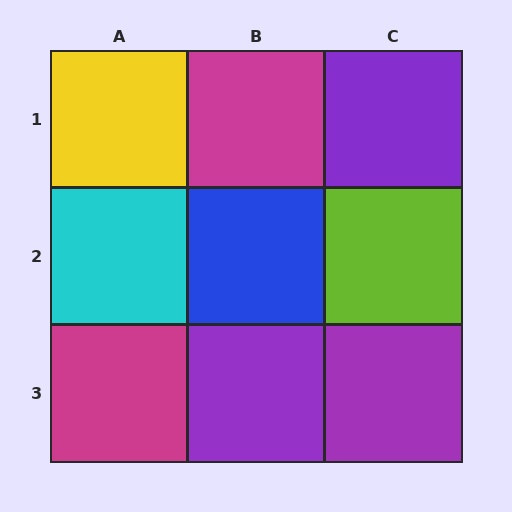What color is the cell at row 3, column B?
Purple.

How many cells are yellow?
1 cell is yellow.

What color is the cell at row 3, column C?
Purple.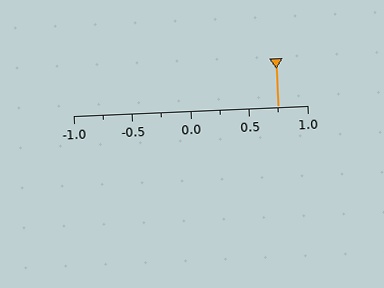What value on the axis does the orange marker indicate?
The marker indicates approximately 0.75.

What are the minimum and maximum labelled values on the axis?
The axis runs from -1.0 to 1.0.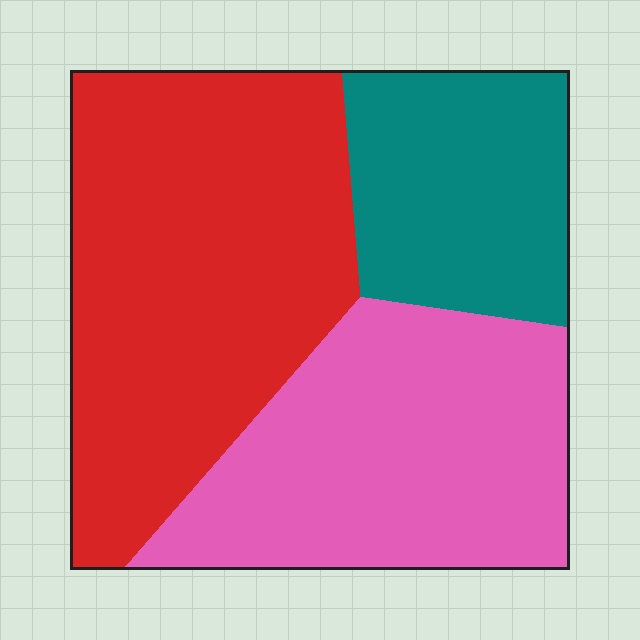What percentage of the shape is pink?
Pink takes up about one third (1/3) of the shape.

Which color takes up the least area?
Teal, at roughly 20%.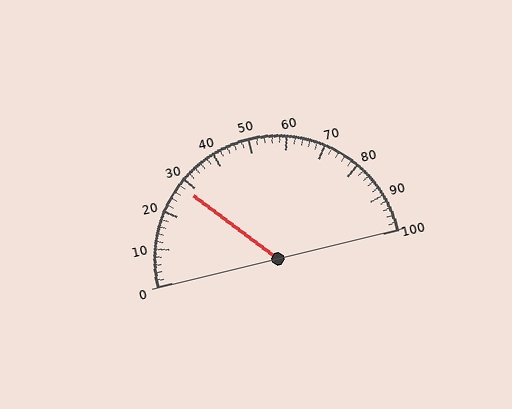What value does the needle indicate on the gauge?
The needle indicates approximately 28.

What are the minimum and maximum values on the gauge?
The gauge ranges from 0 to 100.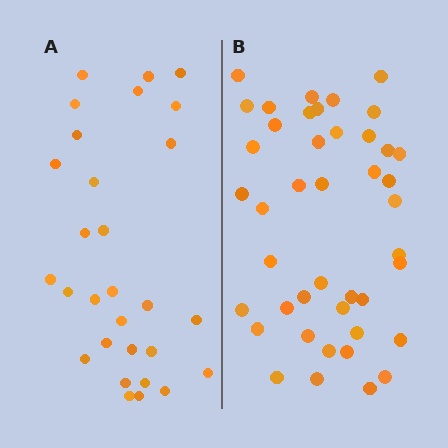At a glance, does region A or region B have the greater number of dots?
Region B (the right region) has more dots.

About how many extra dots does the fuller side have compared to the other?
Region B has approximately 15 more dots than region A.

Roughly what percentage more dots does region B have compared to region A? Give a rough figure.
About 50% more.